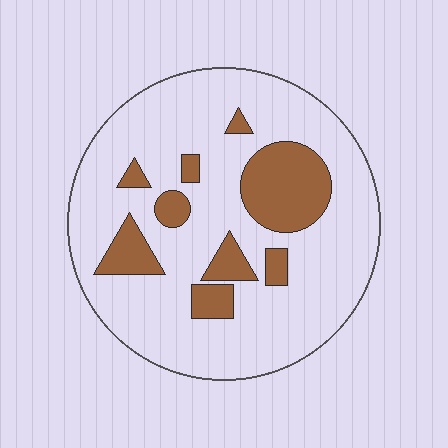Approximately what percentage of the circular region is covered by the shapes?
Approximately 20%.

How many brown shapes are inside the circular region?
9.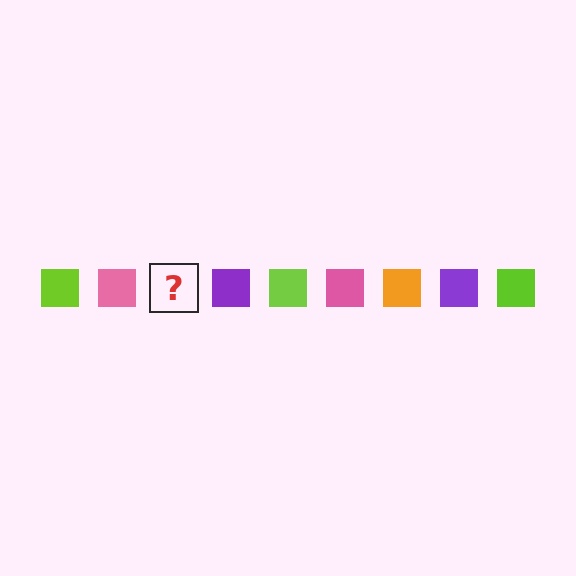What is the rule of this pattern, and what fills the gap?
The rule is that the pattern cycles through lime, pink, orange, purple squares. The gap should be filled with an orange square.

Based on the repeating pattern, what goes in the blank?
The blank should be an orange square.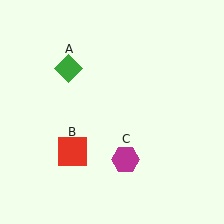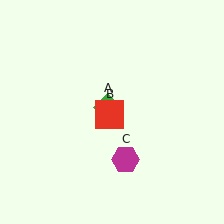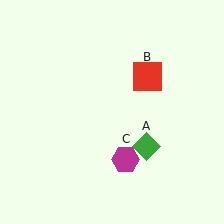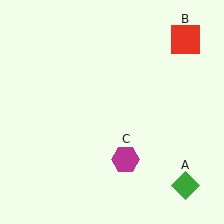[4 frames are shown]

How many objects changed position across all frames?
2 objects changed position: green diamond (object A), red square (object B).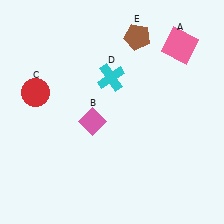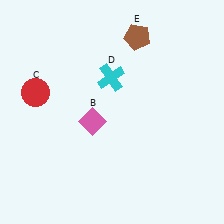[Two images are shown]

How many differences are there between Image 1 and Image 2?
There is 1 difference between the two images.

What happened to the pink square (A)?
The pink square (A) was removed in Image 2. It was in the top-right area of Image 1.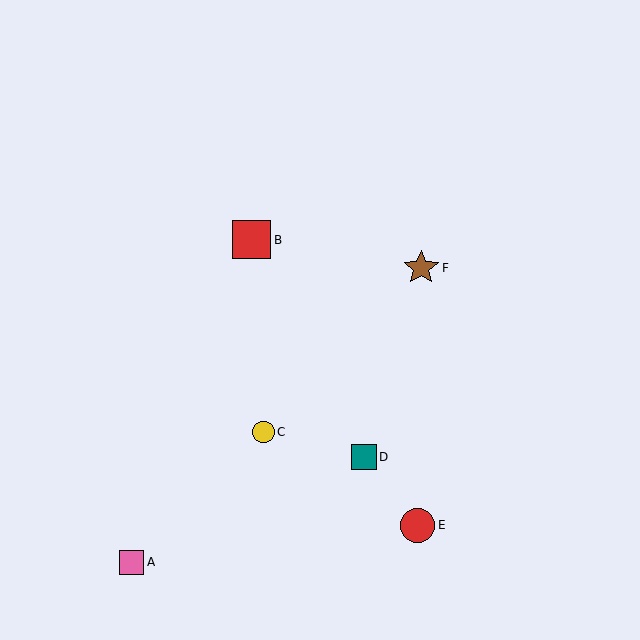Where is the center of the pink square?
The center of the pink square is at (132, 562).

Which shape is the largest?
The red square (labeled B) is the largest.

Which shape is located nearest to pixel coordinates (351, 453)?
The teal square (labeled D) at (364, 457) is nearest to that location.